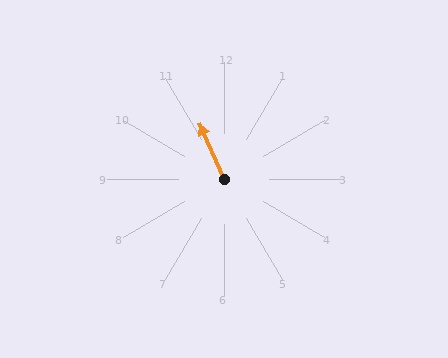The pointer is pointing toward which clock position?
Roughly 11 o'clock.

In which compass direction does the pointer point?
Northwest.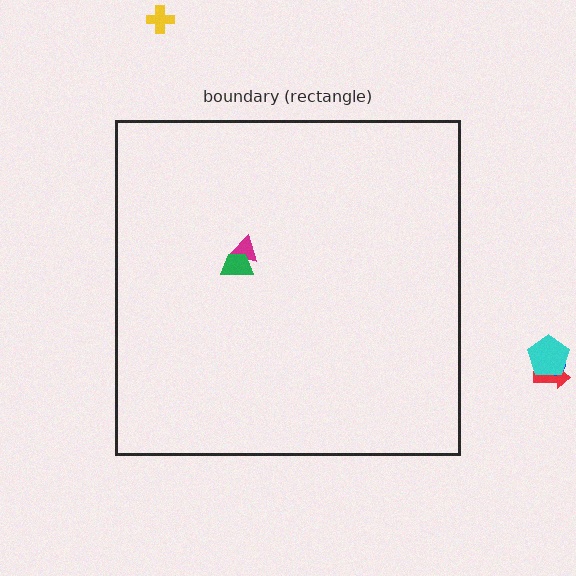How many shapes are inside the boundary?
2 inside, 4 outside.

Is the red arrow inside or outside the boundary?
Outside.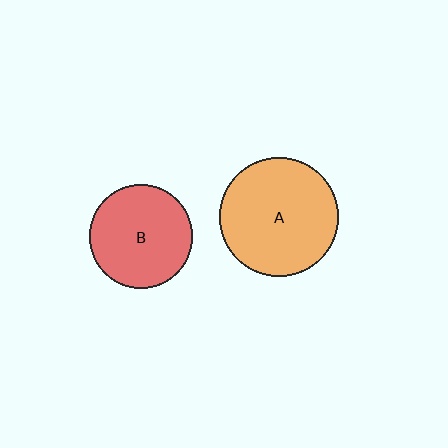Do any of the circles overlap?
No, none of the circles overlap.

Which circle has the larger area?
Circle A (orange).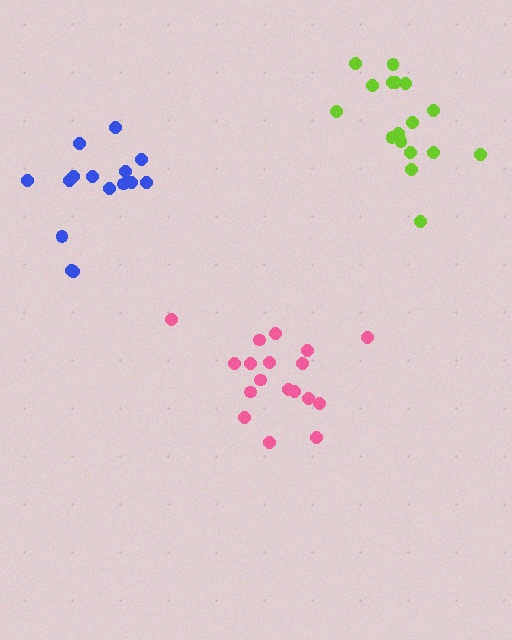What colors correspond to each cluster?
The clusters are colored: pink, blue, lime.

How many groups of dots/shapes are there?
There are 3 groups.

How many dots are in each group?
Group 1: 18 dots, Group 2: 16 dots, Group 3: 17 dots (51 total).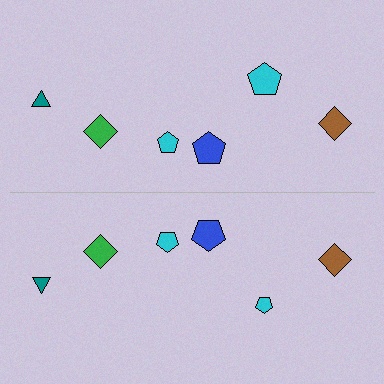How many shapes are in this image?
There are 12 shapes in this image.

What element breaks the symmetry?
The cyan pentagon on the bottom side has a different size than its mirror counterpart.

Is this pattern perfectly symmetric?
No, the pattern is not perfectly symmetric. The cyan pentagon on the bottom side has a different size than its mirror counterpart.